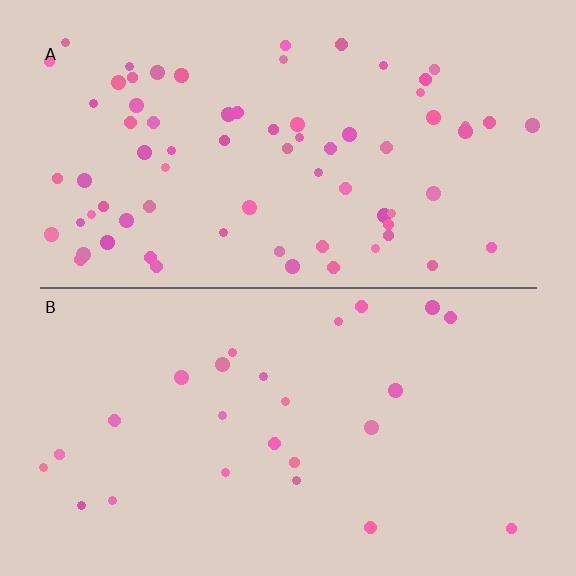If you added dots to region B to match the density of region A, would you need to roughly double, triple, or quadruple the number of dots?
Approximately triple.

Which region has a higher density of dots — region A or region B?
A (the top).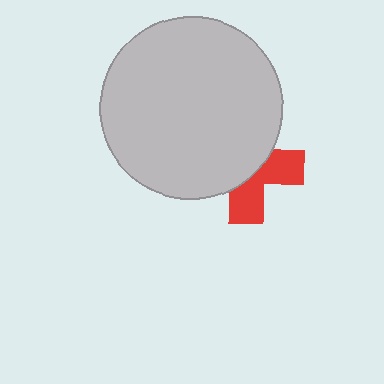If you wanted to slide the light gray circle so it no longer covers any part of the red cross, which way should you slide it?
Slide it toward the upper-left — that is the most direct way to separate the two shapes.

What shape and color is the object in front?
The object in front is a light gray circle.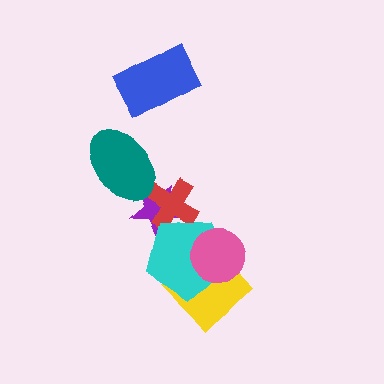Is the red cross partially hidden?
Yes, it is partially covered by another shape.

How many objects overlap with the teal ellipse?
1 object overlaps with the teal ellipse.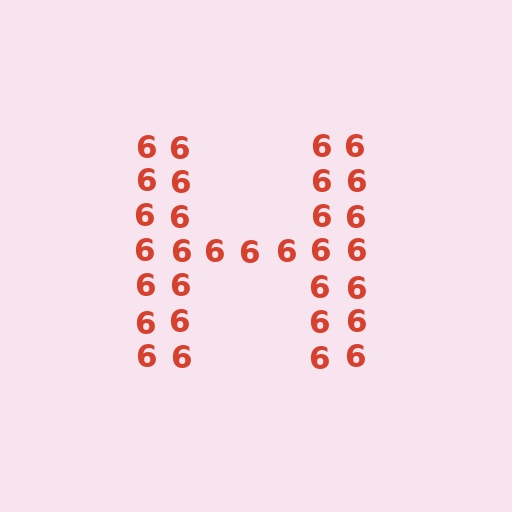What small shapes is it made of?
It is made of small digit 6's.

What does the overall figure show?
The overall figure shows the letter H.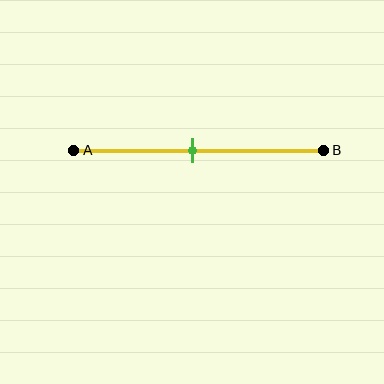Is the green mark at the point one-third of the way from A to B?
No, the mark is at about 50% from A, not at the 33% one-third point.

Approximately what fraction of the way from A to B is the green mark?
The green mark is approximately 50% of the way from A to B.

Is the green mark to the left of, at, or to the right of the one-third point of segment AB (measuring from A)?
The green mark is to the right of the one-third point of segment AB.